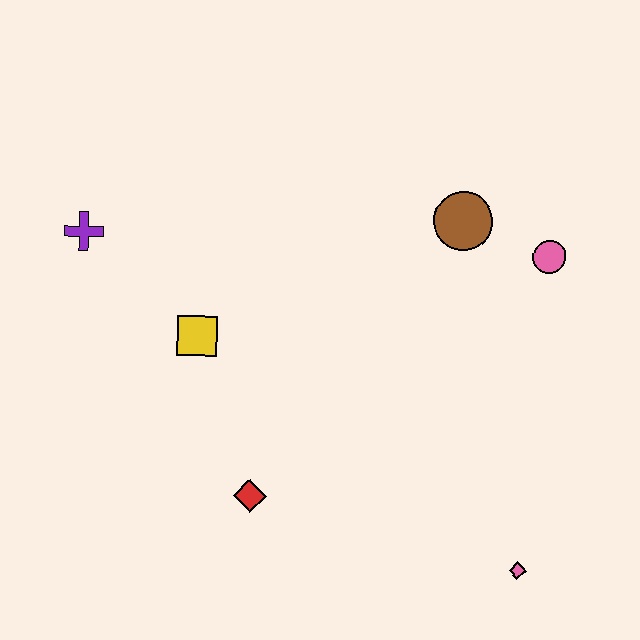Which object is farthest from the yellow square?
The pink diamond is farthest from the yellow square.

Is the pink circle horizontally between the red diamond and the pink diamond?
No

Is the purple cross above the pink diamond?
Yes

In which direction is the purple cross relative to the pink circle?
The purple cross is to the left of the pink circle.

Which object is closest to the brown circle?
The pink circle is closest to the brown circle.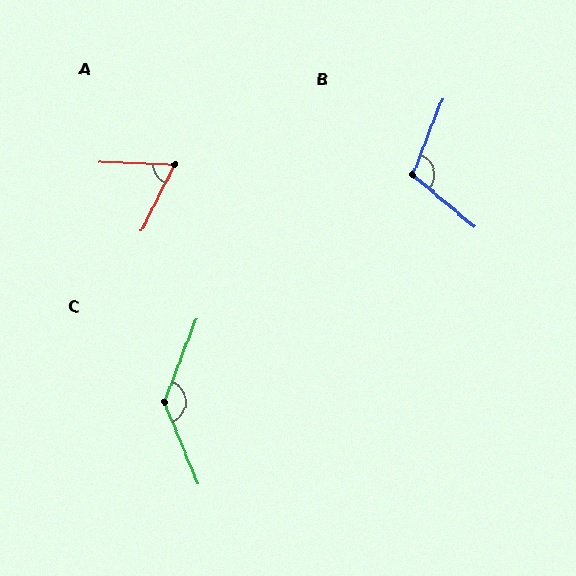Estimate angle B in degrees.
Approximately 109 degrees.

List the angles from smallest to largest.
A (66°), B (109°), C (136°).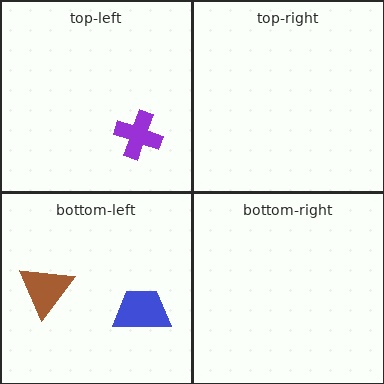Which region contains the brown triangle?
The bottom-left region.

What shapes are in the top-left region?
The purple cross.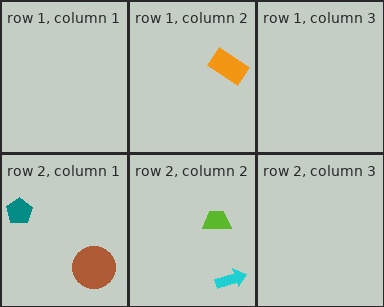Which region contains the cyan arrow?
The row 2, column 2 region.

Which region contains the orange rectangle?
The row 1, column 2 region.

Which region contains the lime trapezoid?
The row 2, column 2 region.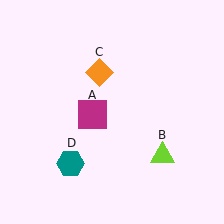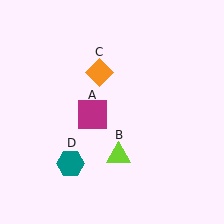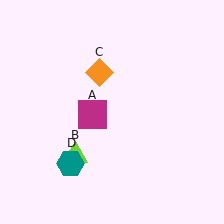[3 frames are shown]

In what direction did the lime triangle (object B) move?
The lime triangle (object B) moved left.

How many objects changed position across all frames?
1 object changed position: lime triangle (object B).